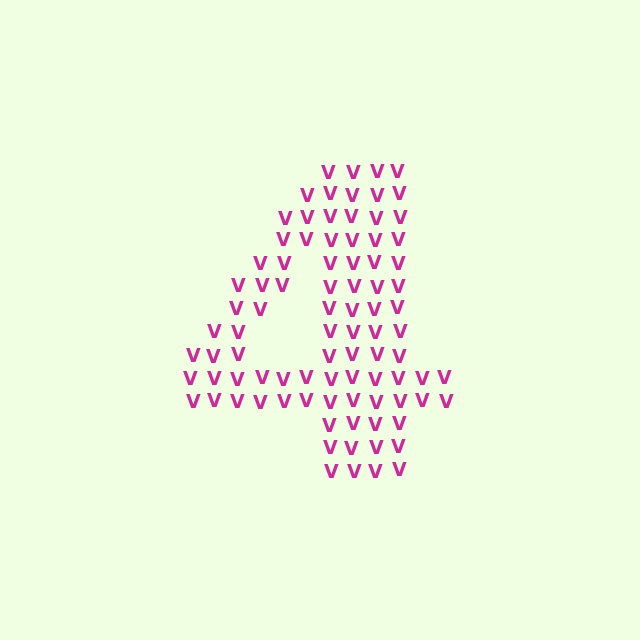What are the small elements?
The small elements are letter V's.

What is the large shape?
The large shape is the digit 4.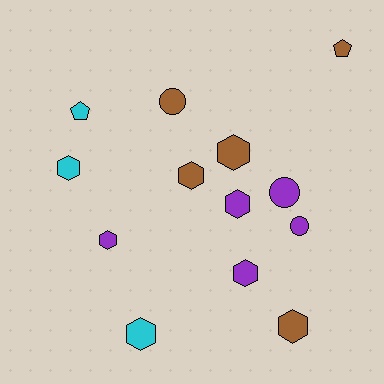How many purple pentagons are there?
There are no purple pentagons.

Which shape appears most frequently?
Hexagon, with 8 objects.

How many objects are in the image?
There are 13 objects.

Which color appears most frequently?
Purple, with 5 objects.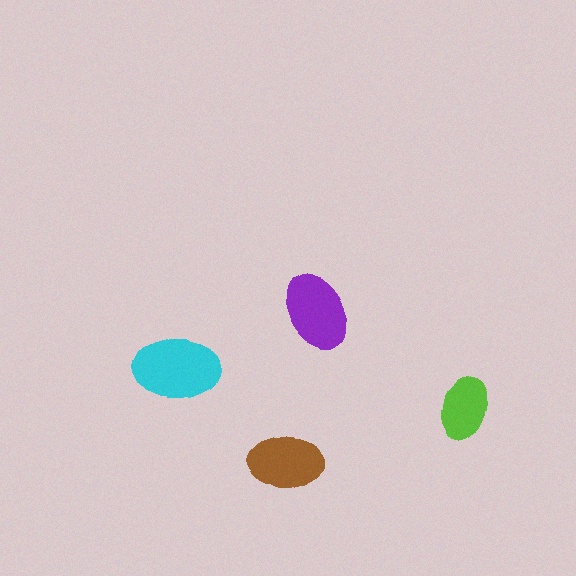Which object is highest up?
The purple ellipse is topmost.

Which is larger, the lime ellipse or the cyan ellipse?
The cyan one.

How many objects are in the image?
There are 4 objects in the image.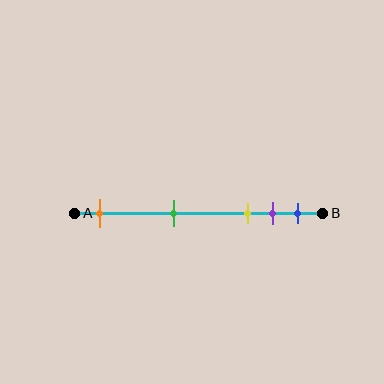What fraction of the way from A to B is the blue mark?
The blue mark is approximately 90% (0.9) of the way from A to B.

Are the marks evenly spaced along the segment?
No, the marks are not evenly spaced.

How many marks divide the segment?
There are 5 marks dividing the segment.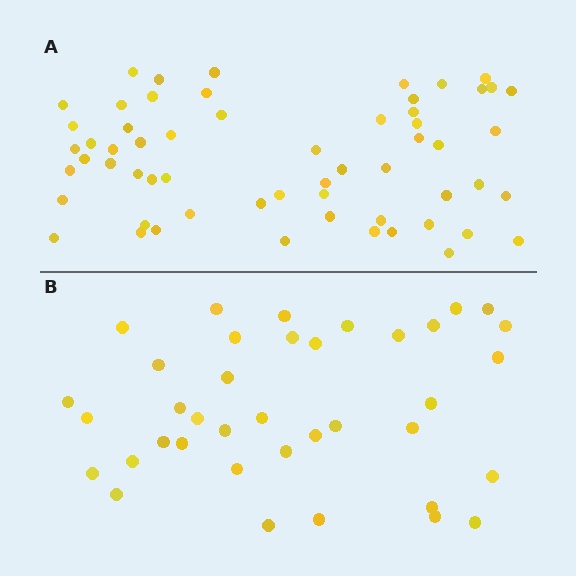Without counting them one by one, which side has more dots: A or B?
Region A (the top region) has more dots.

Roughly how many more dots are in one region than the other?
Region A has approximately 20 more dots than region B.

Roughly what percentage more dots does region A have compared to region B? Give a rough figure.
About 55% more.